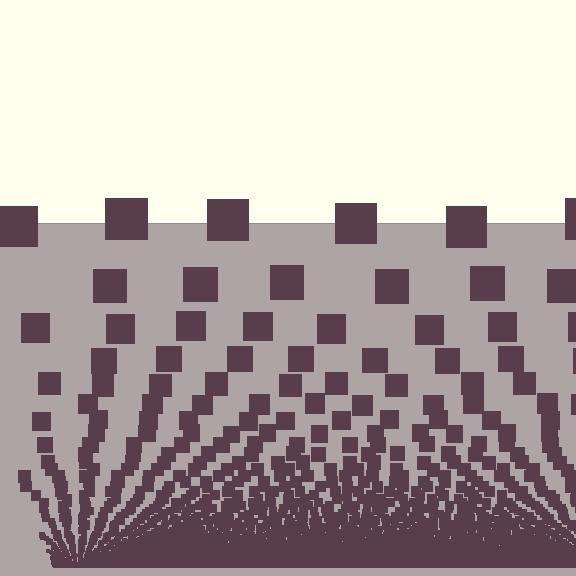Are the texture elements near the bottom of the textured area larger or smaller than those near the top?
Smaller. The gradient is inverted — elements near the bottom are smaller and denser.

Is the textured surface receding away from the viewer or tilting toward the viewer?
The surface appears to tilt toward the viewer. Texture elements get larger and sparser toward the top.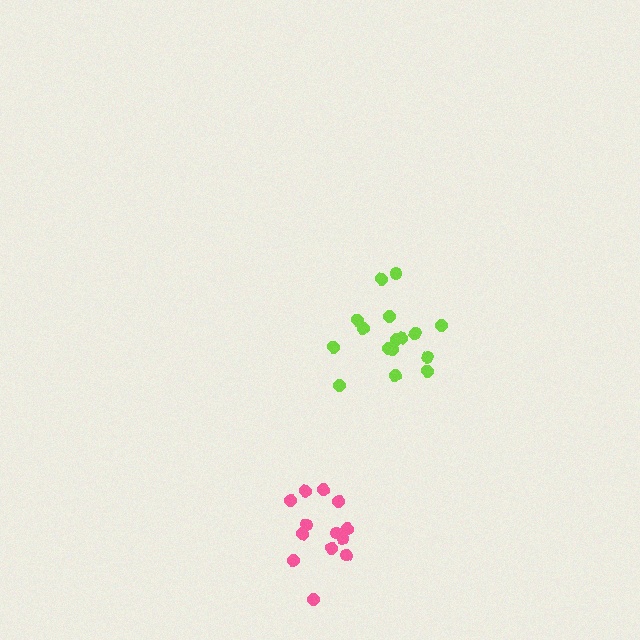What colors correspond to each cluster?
The clusters are colored: lime, pink.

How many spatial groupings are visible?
There are 2 spatial groupings.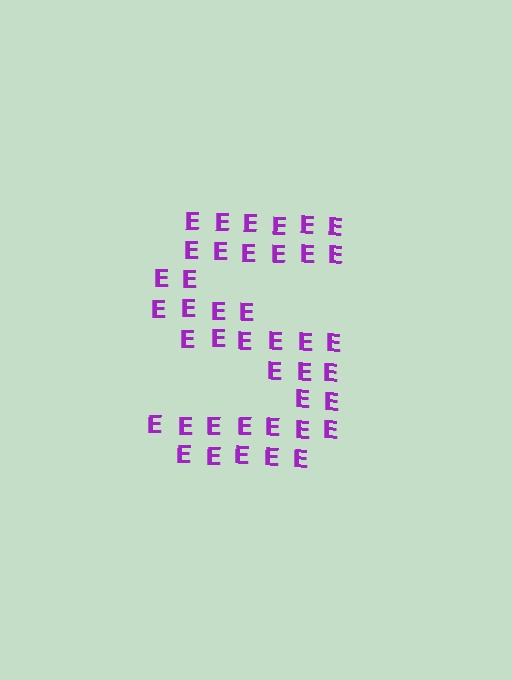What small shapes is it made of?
It is made of small letter E's.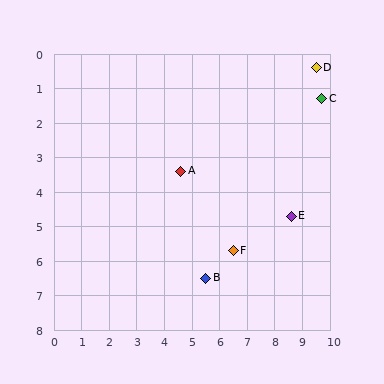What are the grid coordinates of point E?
Point E is at approximately (8.6, 4.7).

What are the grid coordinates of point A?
Point A is at approximately (4.6, 3.4).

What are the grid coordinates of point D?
Point D is at approximately (9.5, 0.4).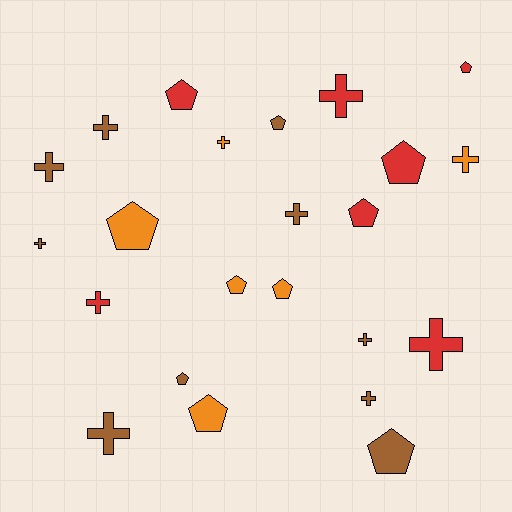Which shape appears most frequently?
Cross, with 12 objects.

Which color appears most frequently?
Brown, with 10 objects.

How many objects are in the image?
There are 23 objects.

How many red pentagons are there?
There are 4 red pentagons.